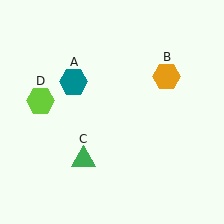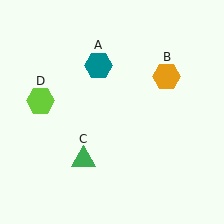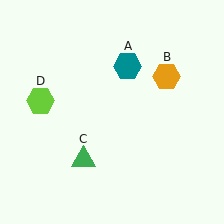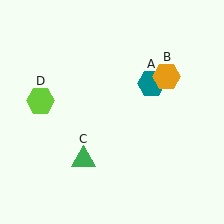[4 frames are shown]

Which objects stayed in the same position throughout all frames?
Orange hexagon (object B) and green triangle (object C) and lime hexagon (object D) remained stationary.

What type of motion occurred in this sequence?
The teal hexagon (object A) rotated clockwise around the center of the scene.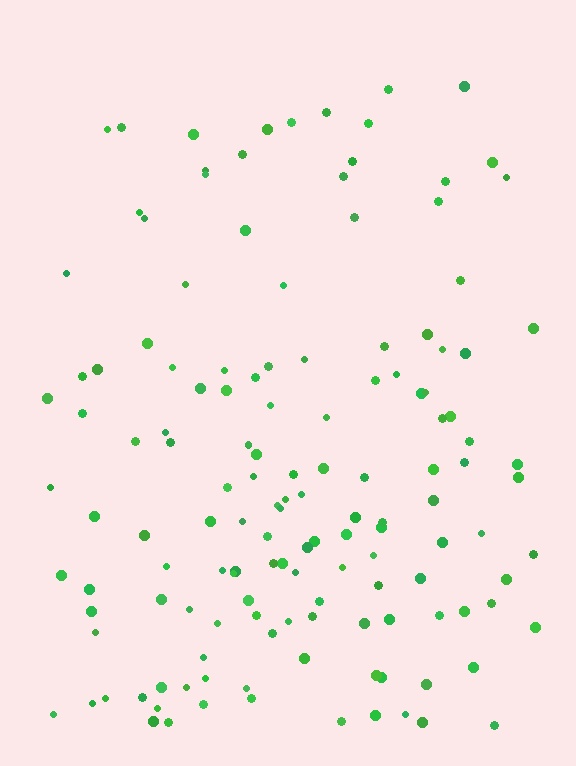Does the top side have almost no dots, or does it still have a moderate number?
Still a moderate number, just noticeably fewer than the bottom.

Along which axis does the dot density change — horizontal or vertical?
Vertical.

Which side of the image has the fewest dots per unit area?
The top.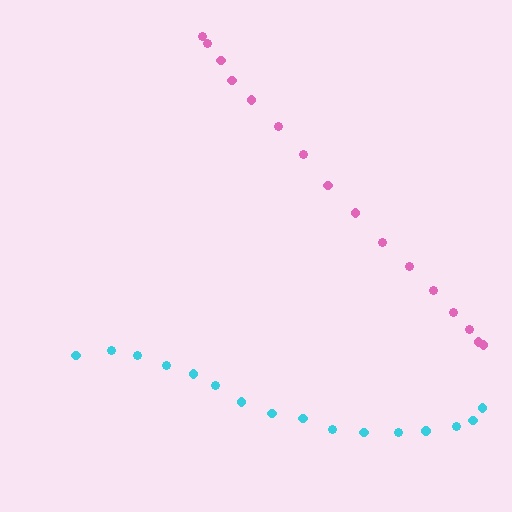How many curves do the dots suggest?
There are 2 distinct paths.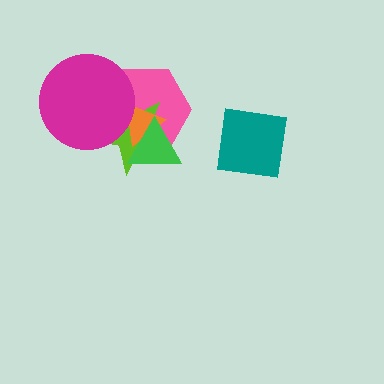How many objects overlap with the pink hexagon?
4 objects overlap with the pink hexagon.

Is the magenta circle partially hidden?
No, no other shape covers it.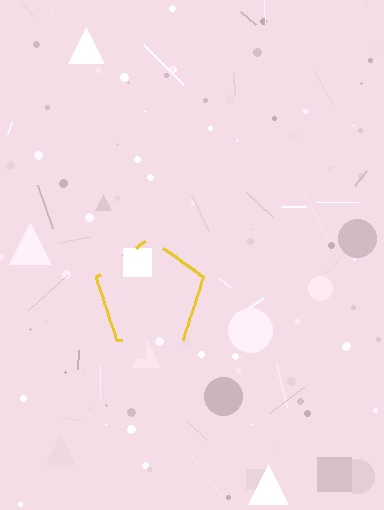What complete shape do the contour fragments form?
The contour fragments form a pentagon.